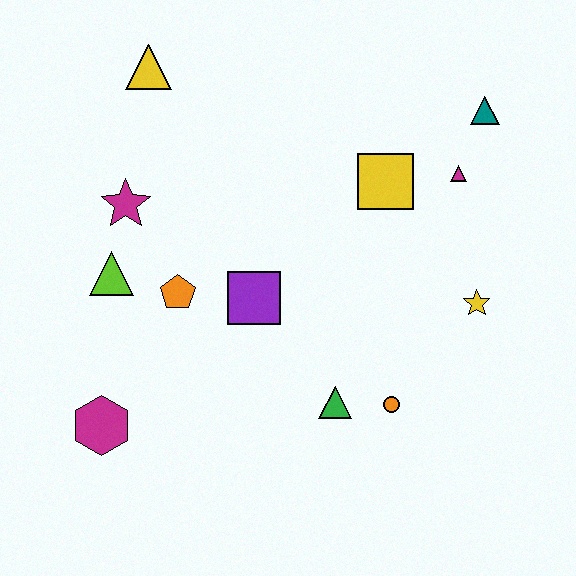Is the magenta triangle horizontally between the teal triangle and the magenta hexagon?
Yes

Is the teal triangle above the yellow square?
Yes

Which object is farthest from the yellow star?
The yellow triangle is farthest from the yellow star.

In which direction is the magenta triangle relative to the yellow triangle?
The magenta triangle is to the right of the yellow triangle.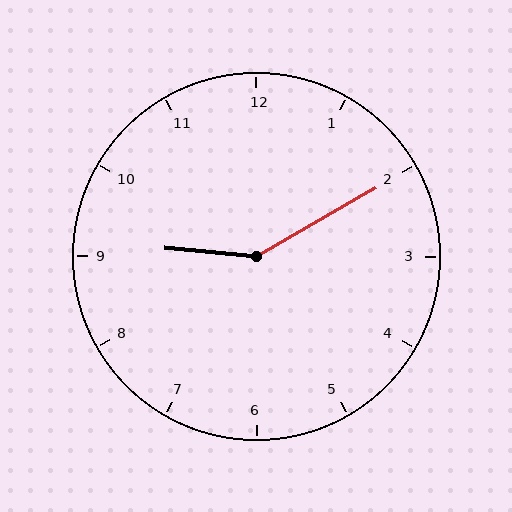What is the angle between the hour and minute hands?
Approximately 145 degrees.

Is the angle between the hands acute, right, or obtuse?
It is obtuse.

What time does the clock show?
9:10.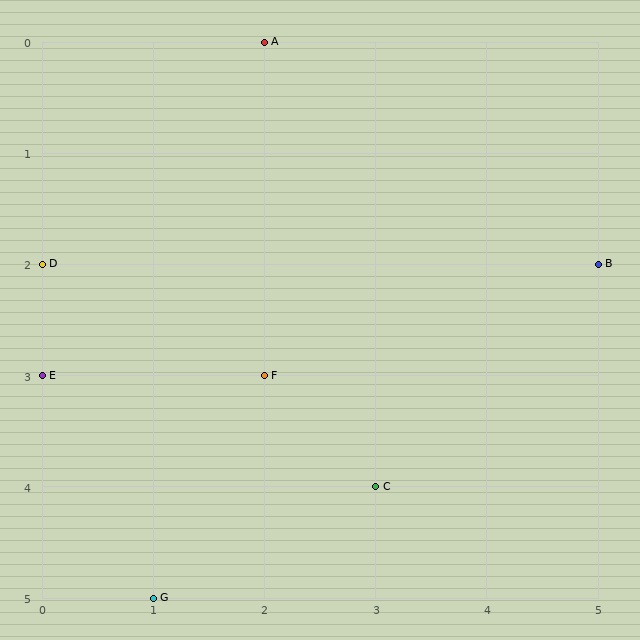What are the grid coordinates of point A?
Point A is at grid coordinates (2, 0).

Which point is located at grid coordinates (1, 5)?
Point G is at (1, 5).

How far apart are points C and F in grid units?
Points C and F are 1 column and 1 row apart (about 1.4 grid units diagonally).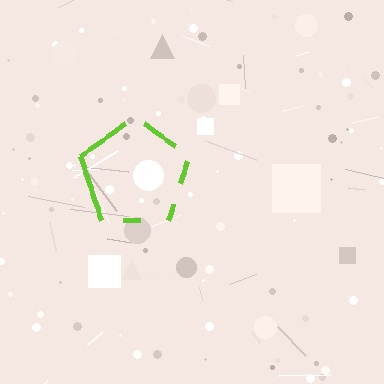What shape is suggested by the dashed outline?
The dashed outline suggests a pentagon.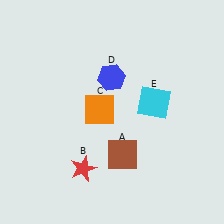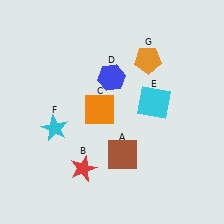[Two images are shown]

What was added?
A cyan star (F), an orange pentagon (G) were added in Image 2.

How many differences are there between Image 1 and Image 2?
There are 2 differences between the two images.